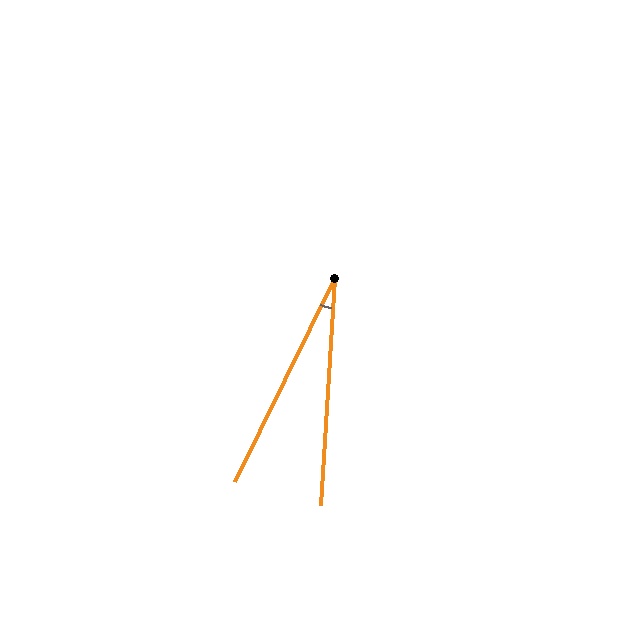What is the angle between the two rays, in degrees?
Approximately 23 degrees.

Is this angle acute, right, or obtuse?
It is acute.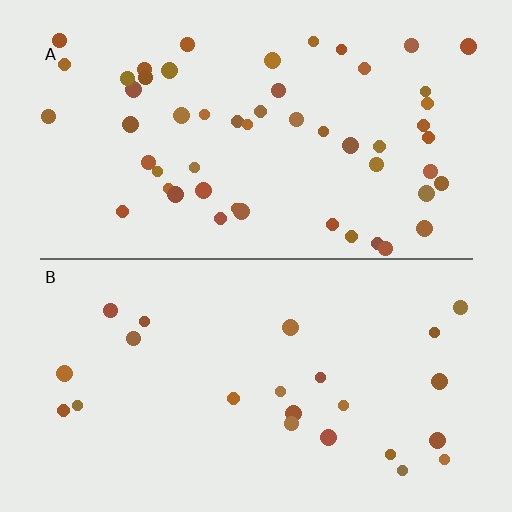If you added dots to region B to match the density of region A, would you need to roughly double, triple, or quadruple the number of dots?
Approximately double.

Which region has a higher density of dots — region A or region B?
A (the top).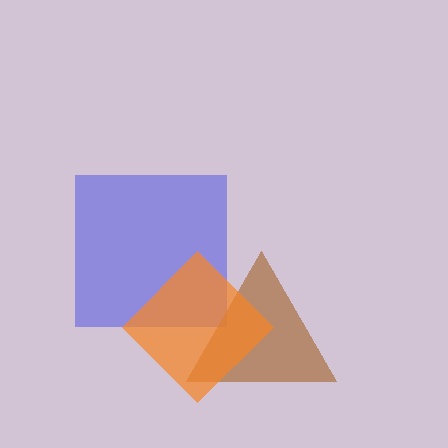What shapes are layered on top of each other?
The layered shapes are: a blue square, a brown triangle, an orange diamond.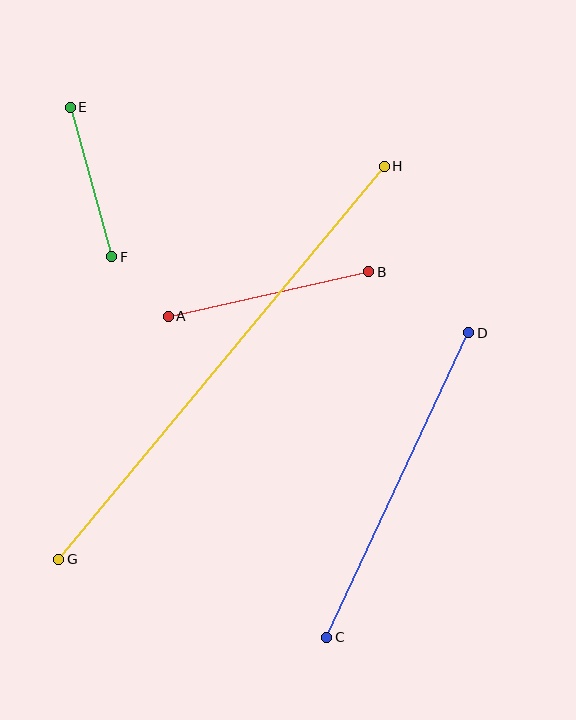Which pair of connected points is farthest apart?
Points G and H are farthest apart.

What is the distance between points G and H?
The distance is approximately 510 pixels.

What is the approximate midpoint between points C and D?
The midpoint is at approximately (398, 485) pixels.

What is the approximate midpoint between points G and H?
The midpoint is at approximately (222, 363) pixels.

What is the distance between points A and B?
The distance is approximately 205 pixels.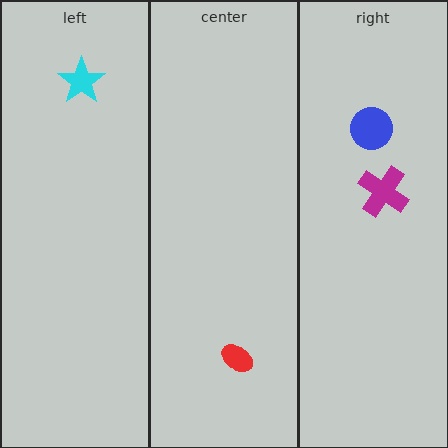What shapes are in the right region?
The magenta cross, the blue circle.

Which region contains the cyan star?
The left region.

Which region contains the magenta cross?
The right region.